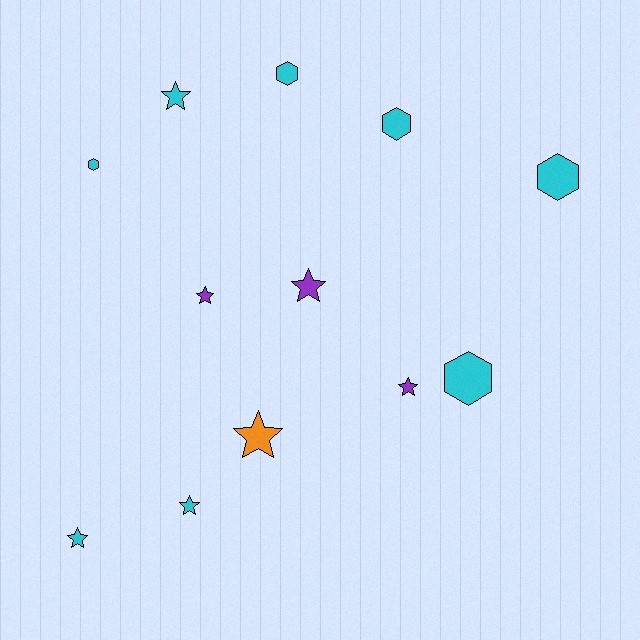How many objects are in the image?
There are 12 objects.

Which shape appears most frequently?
Star, with 7 objects.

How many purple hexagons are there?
There are no purple hexagons.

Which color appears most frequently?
Cyan, with 8 objects.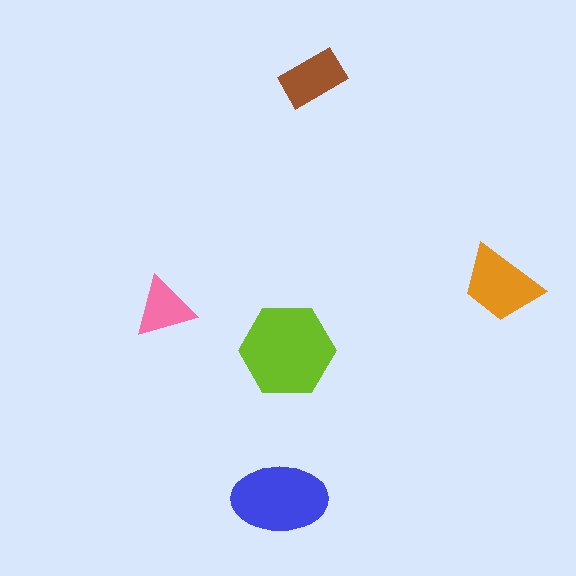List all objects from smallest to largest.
The pink triangle, the brown rectangle, the orange trapezoid, the blue ellipse, the lime hexagon.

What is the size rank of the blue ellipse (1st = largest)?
2nd.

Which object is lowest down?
The blue ellipse is bottommost.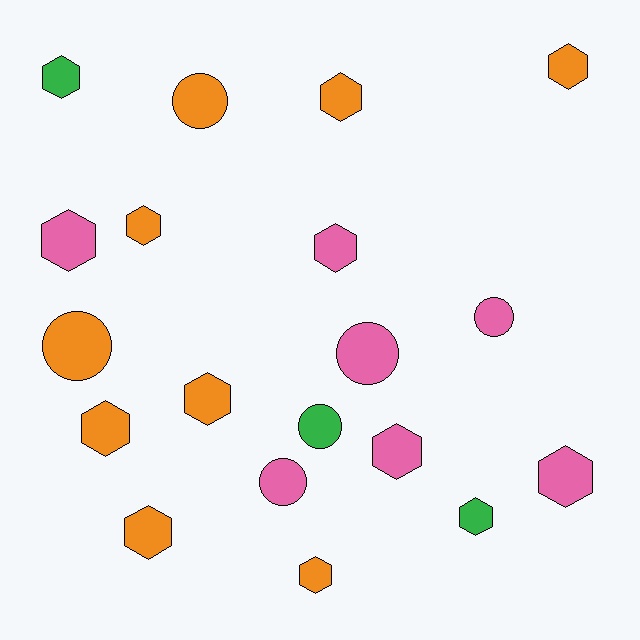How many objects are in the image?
There are 19 objects.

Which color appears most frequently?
Orange, with 9 objects.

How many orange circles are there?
There are 2 orange circles.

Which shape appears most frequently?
Hexagon, with 13 objects.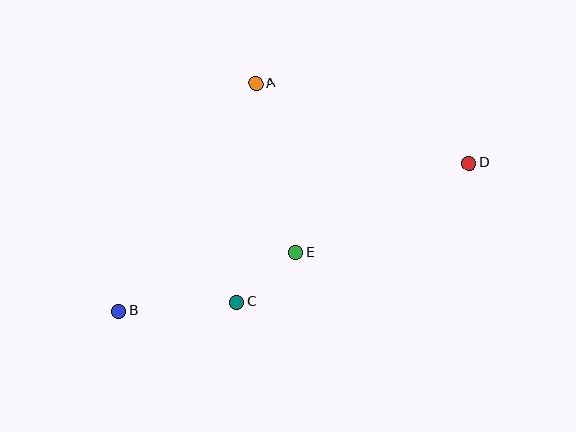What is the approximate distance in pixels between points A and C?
The distance between A and C is approximately 220 pixels.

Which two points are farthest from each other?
Points B and D are farthest from each other.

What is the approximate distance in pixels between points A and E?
The distance between A and E is approximately 174 pixels.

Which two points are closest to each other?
Points C and E are closest to each other.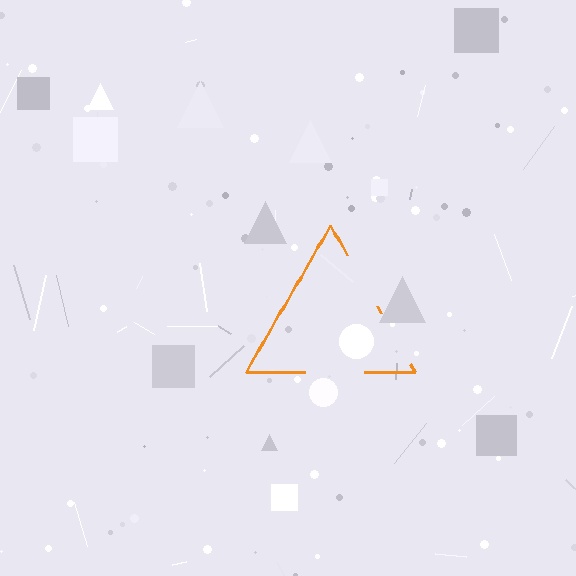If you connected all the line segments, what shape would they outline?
They would outline a triangle.